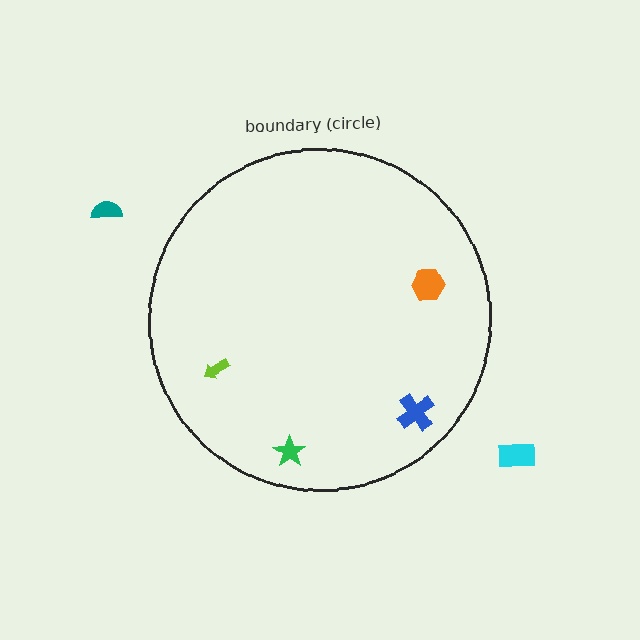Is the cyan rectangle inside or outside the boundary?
Outside.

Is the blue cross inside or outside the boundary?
Inside.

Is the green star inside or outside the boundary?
Inside.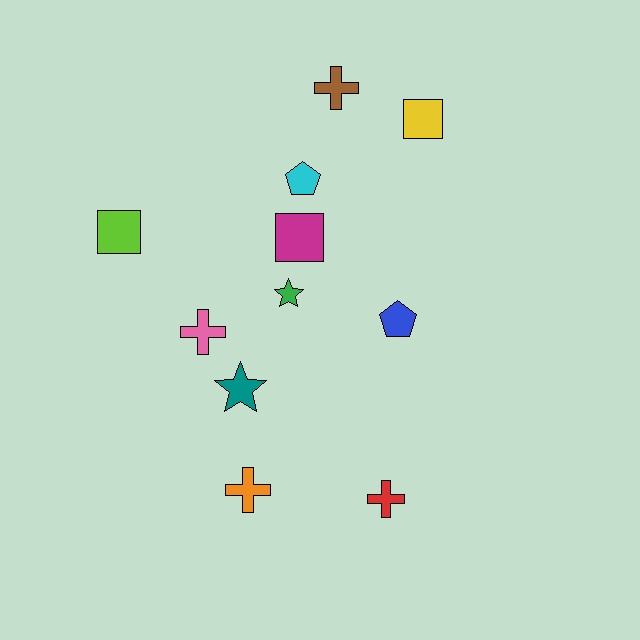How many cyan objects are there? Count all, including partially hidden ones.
There is 1 cyan object.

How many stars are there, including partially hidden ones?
There are 2 stars.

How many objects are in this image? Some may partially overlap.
There are 11 objects.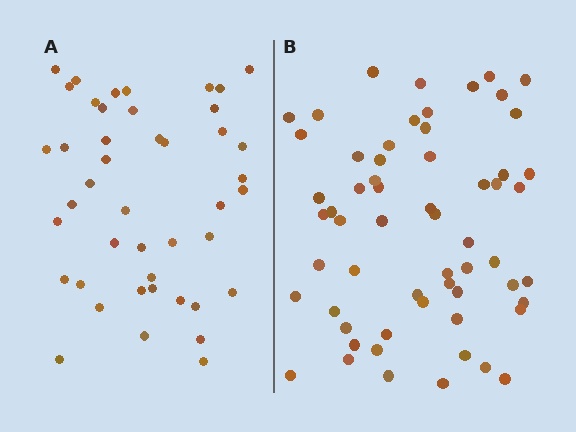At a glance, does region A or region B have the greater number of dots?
Region B (the right region) has more dots.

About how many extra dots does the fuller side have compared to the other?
Region B has approximately 15 more dots than region A.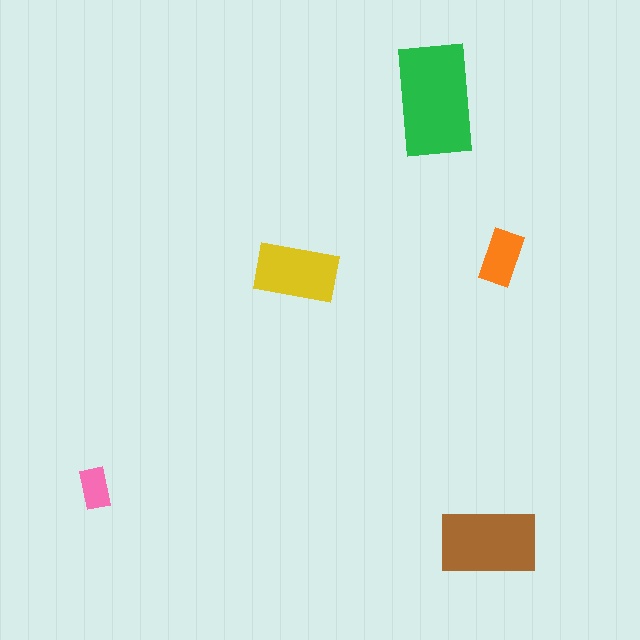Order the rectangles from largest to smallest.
the green one, the brown one, the yellow one, the orange one, the pink one.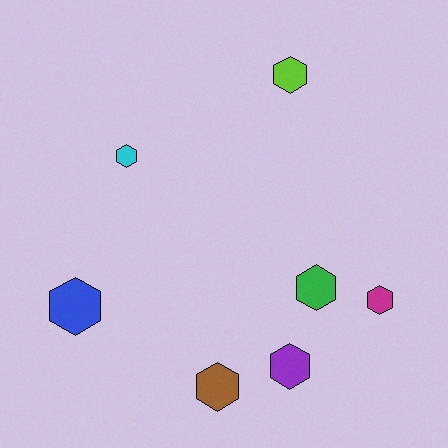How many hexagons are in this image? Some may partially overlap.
There are 7 hexagons.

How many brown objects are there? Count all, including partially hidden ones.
There is 1 brown object.